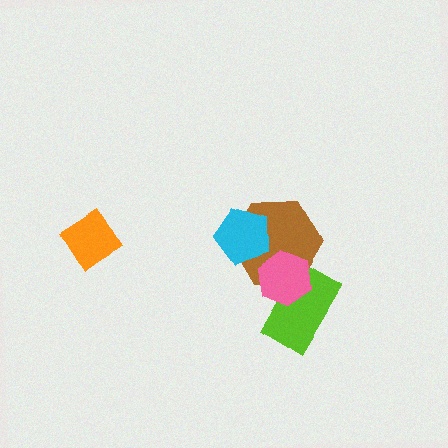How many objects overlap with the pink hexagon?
2 objects overlap with the pink hexagon.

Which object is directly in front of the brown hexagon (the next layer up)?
The cyan pentagon is directly in front of the brown hexagon.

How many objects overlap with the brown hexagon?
3 objects overlap with the brown hexagon.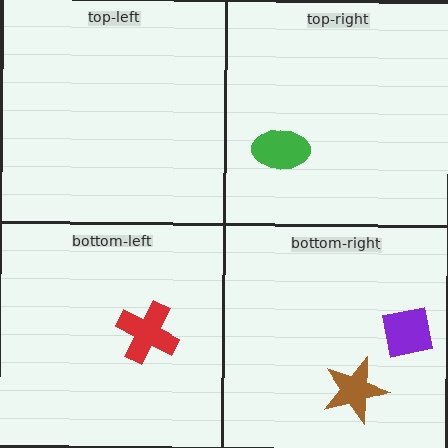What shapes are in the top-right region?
The green ellipse.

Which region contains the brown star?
The bottom-right region.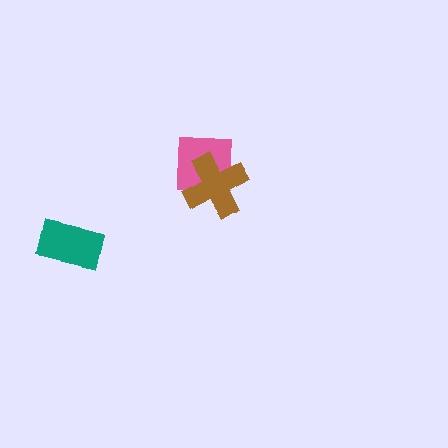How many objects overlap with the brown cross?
1 object overlaps with the brown cross.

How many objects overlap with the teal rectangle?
0 objects overlap with the teal rectangle.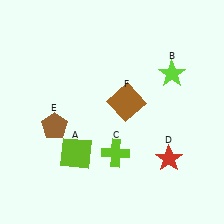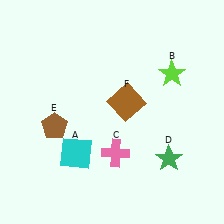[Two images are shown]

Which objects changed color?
A changed from lime to cyan. C changed from lime to pink. D changed from red to green.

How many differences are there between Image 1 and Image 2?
There are 3 differences between the two images.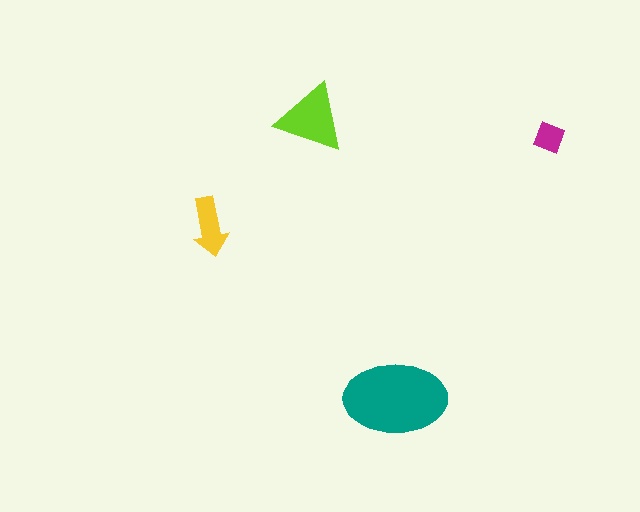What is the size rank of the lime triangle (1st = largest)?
2nd.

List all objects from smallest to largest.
The magenta diamond, the yellow arrow, the lime triangle, the teal ellipse.